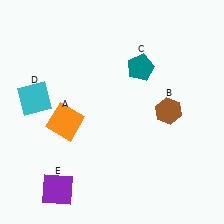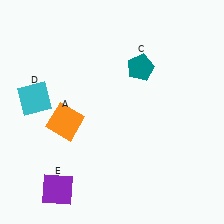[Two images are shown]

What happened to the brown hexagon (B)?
The brown hexagon (B) was removed in Image 2. It was in the top-right area of Image 1.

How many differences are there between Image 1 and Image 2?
There is 1 difference between the two images.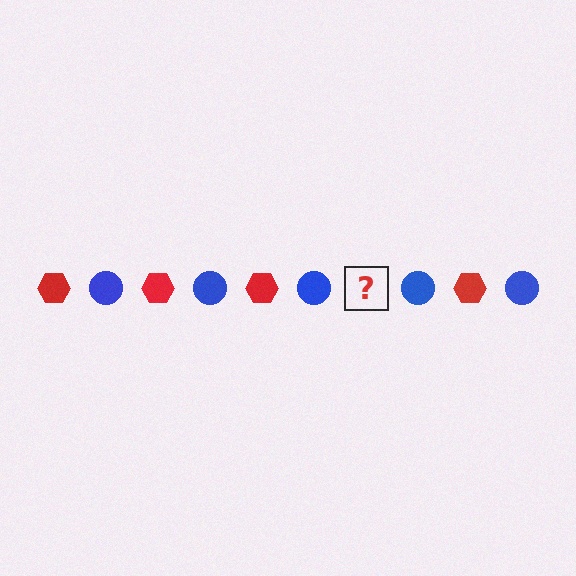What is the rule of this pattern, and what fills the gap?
The rule is that the pattern alternates between red hexagon and blue circle. The gap should be filled with a red hexagon.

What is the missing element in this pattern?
The missing element is a red hexagon.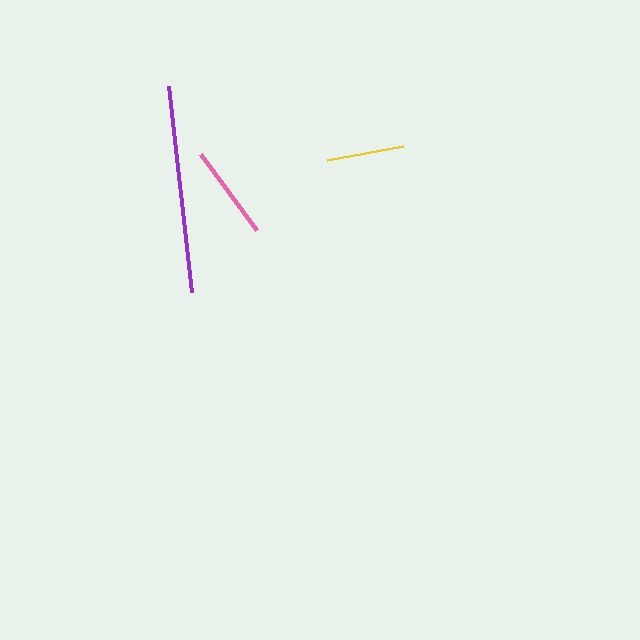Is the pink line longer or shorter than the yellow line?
The pink line is longer than the yellow line.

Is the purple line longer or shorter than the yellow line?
The purple line is longer than the yellow line.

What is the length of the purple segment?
The purple segment is approximately 207 pixels long.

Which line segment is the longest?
The purple line is the longest at approximately 207 pixels.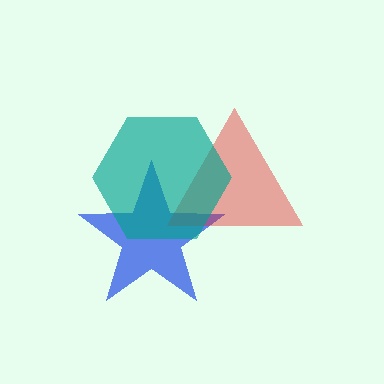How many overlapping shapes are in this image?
There are 3 overlapping shapes in the image.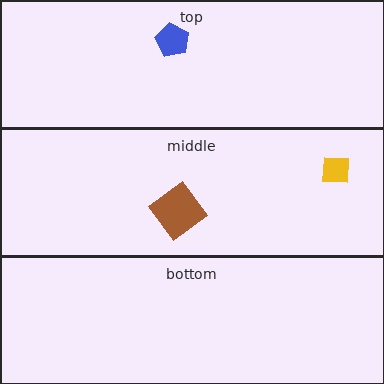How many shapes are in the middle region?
2.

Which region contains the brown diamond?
The middle region.